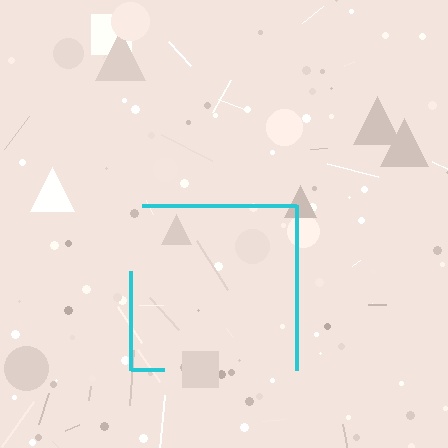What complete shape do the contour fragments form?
The contour fragments form a square.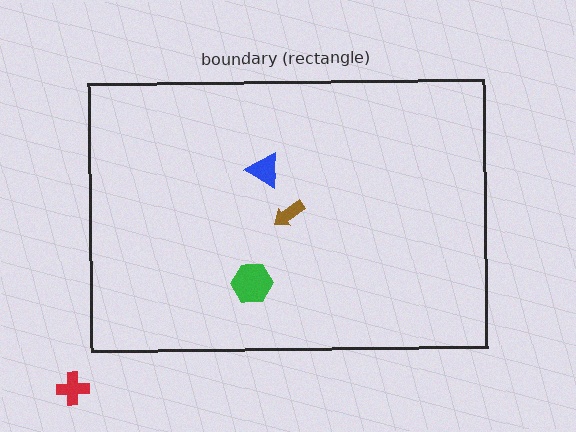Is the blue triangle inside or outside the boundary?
Inside.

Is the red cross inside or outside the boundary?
Outside.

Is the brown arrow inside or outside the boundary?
Inside.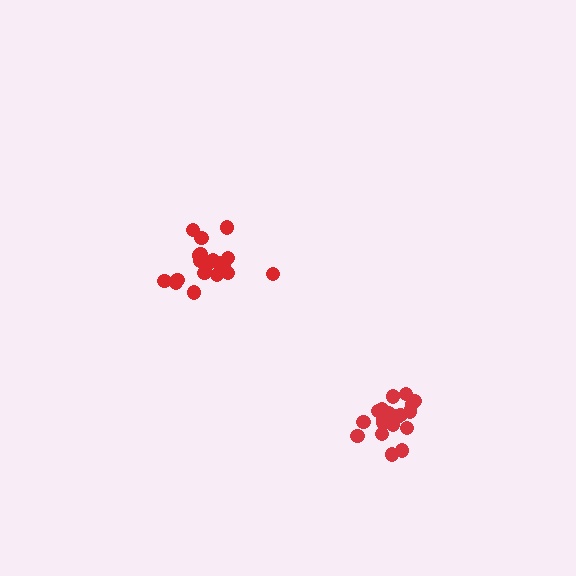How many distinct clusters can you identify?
There are 2 distinct clusters.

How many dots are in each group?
Group 1: 19 dots, Group 2: 21 dots (40 total).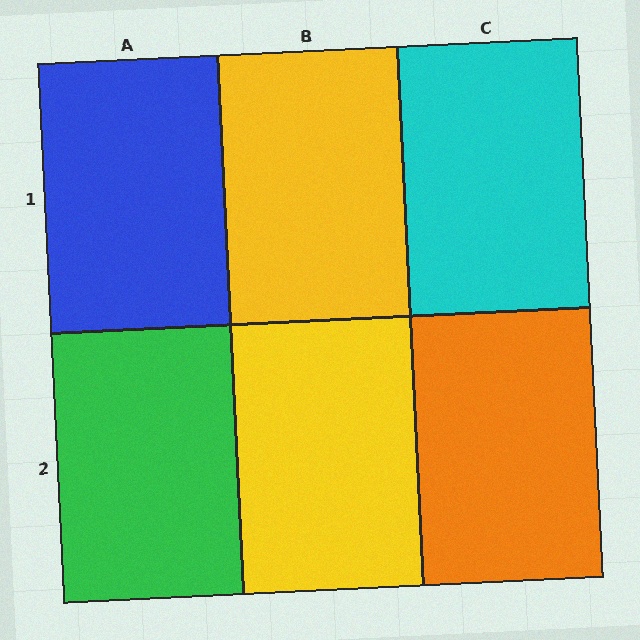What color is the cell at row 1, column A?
Blue.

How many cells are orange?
1 cell is orange.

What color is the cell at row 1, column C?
Cyan.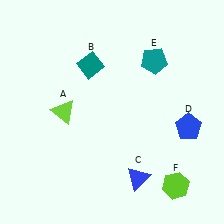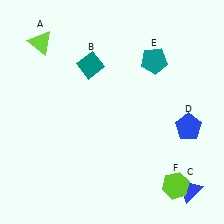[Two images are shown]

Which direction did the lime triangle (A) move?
The lime triangle (A) moved up.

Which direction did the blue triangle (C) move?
The blue triangle (C) moved right.